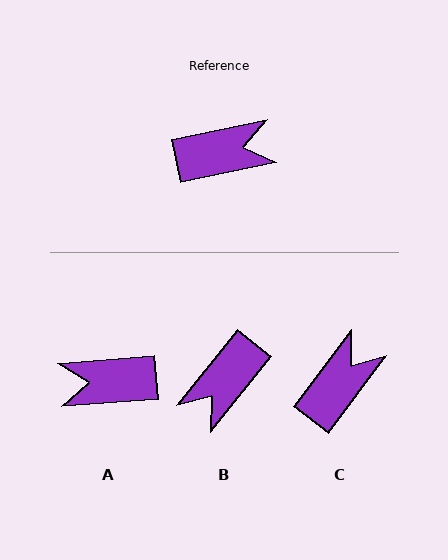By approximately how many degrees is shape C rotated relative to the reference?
Approximately 41 degrees counter-clockwise.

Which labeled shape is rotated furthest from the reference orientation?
A, about 173 degrees away.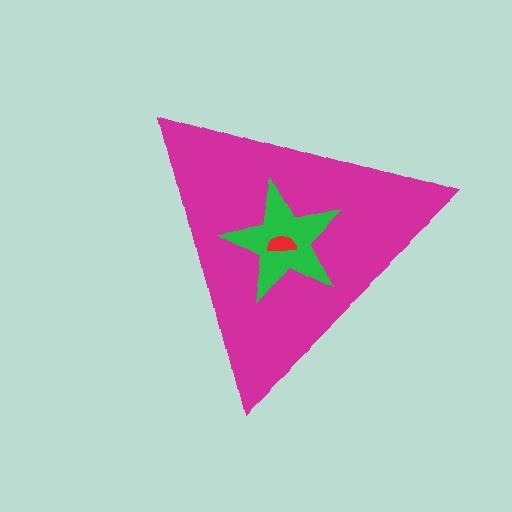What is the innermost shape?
The red semicircle.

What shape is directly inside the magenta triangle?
The green star.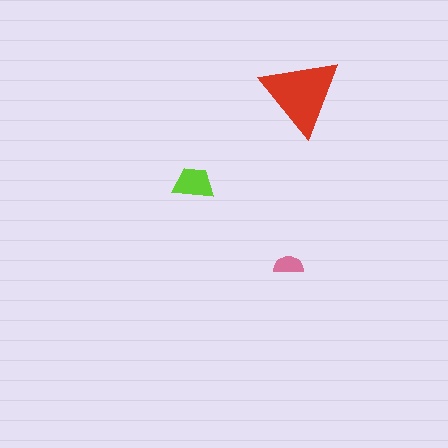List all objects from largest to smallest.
The red triangle, the lime trapezoid, the pink semicircle.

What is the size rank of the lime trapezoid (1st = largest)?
2nd.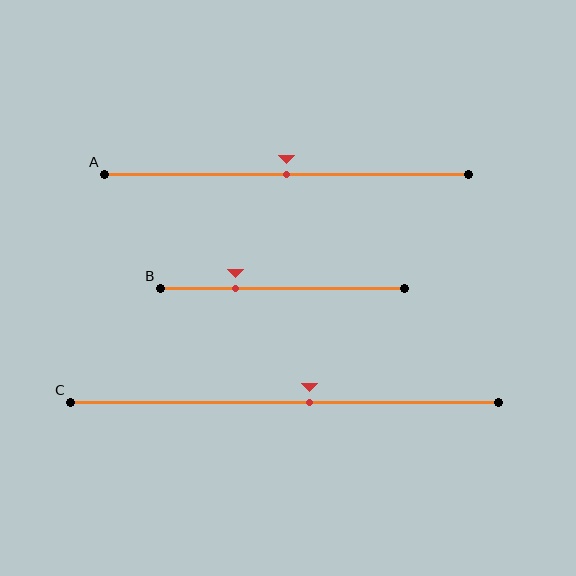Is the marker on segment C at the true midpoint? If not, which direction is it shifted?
No, the marker on segment C is shifted to the right by about 6% of the segment length.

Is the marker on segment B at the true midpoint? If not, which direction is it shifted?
No, the marker on segment B is shifted to the left by about 19% of the segment length.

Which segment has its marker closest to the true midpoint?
Segment A has its marker closest to the true midpoint.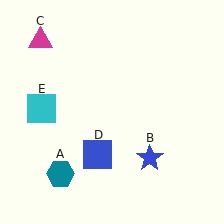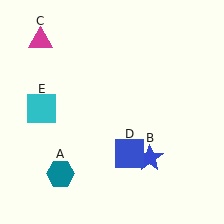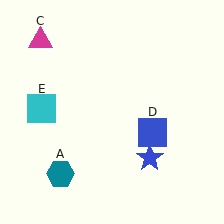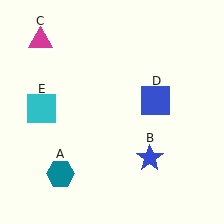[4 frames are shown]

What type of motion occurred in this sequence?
The blue square (object D) rotated counterclockwise around the center of the scene.